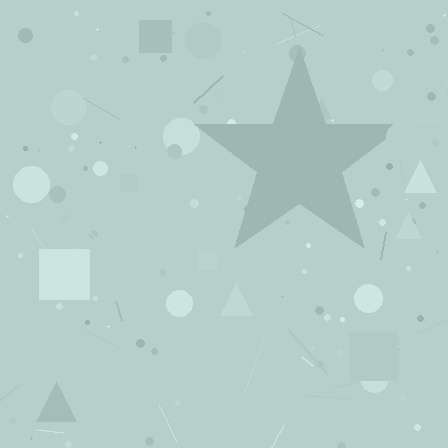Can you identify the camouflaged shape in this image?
The camouflaged shape is a star.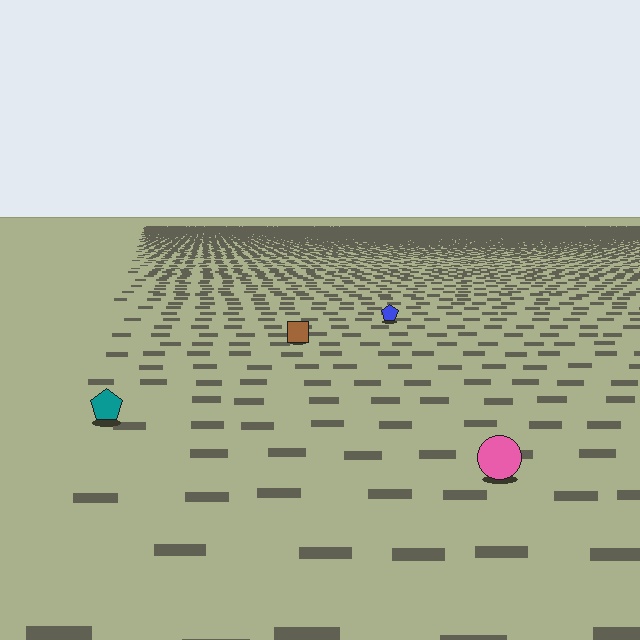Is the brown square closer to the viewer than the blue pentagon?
Yes. The brown square is closer — you can tell from the texture gradient: the ground texture is coarser near it.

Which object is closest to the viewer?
The pink circle is closest. The texture marks near it are larger and more spread out.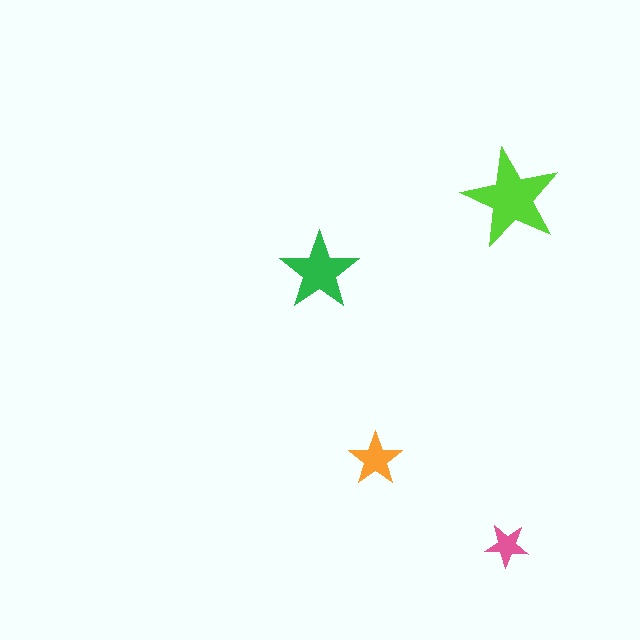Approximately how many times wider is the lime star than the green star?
About 1.5 times wider.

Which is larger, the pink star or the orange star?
The orange one.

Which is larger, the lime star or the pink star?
The lime one.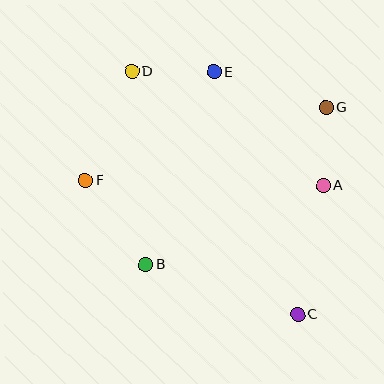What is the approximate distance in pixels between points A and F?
The distance between A and F is approximately 238 pixels.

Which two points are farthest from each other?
Points C and D are farthest from each other.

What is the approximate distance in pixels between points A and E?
The distance between A and E is approximately 157 pixels.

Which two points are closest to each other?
Points A and G are closest to each other.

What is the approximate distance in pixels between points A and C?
The distance between A and C is approximately 131 pixels.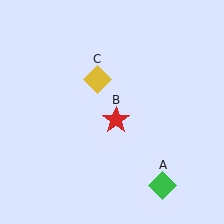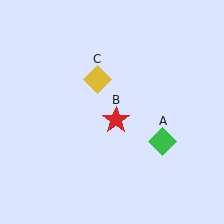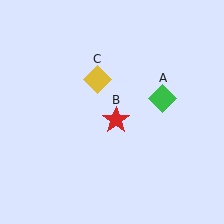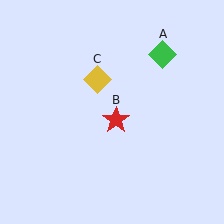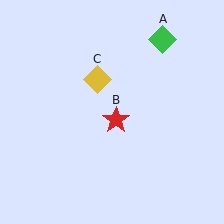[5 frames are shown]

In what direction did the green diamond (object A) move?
The green diamond (object A) moved up.